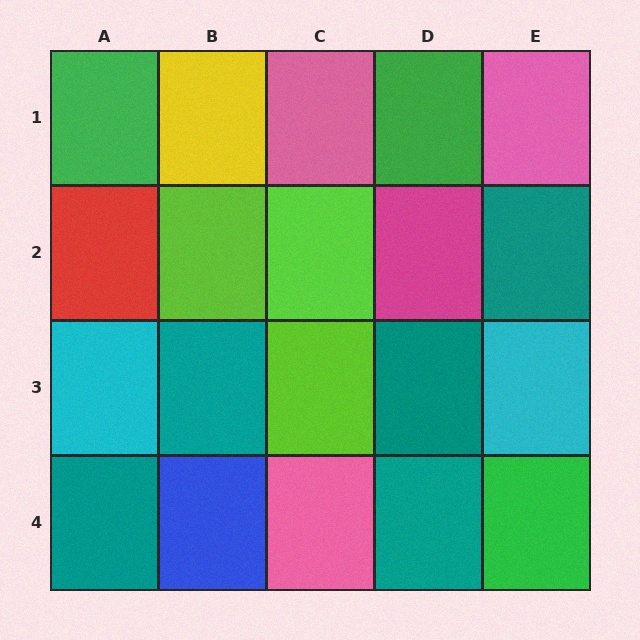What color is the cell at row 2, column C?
Lime.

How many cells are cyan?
2 cells are cyan.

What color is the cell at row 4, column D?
Teal.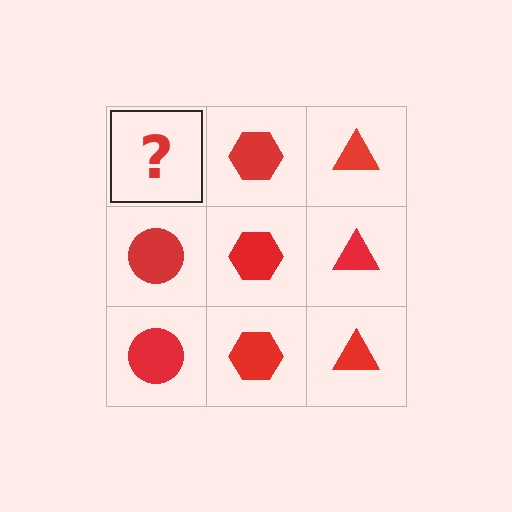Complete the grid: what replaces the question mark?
The question mark should be replaced with a red circle.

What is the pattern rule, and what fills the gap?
The rule is that each column has a consistent shape. The gap should be filled with a red circle.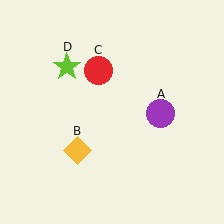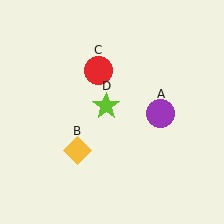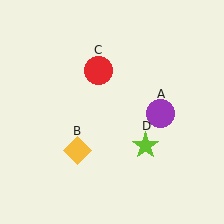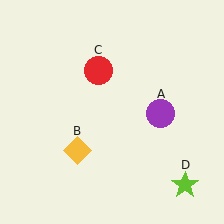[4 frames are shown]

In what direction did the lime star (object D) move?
The lime star (object D) moved down and to the right.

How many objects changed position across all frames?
1 object changed position: lime star (object D).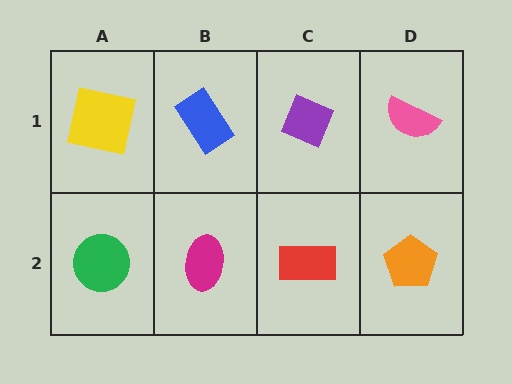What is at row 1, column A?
A yellow square.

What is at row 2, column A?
A green circle.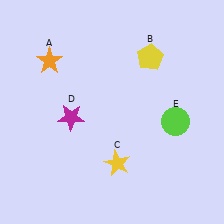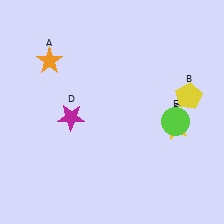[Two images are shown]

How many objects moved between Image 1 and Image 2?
2 objects moved between the two images.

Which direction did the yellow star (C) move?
The yellow star (C) moved right.